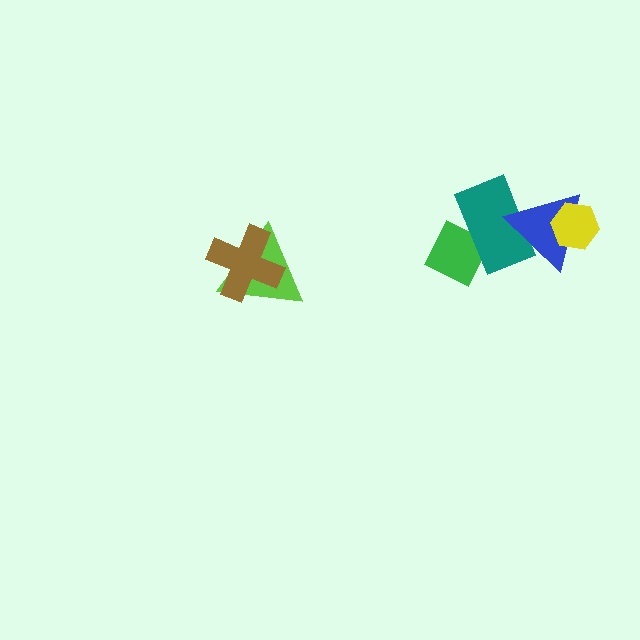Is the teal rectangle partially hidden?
Yes, it is partially covered by another shape.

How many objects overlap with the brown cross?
1 object overlaps with the brown cross.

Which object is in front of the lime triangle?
The brown cross is in front of the lime triangle.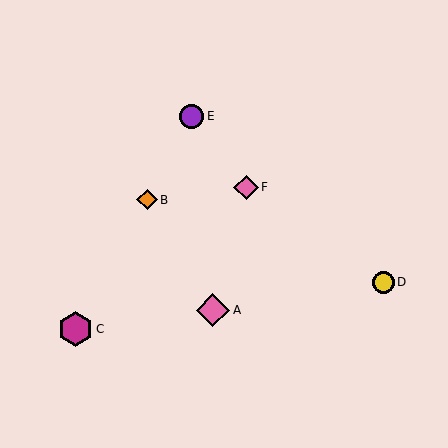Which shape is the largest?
The magenta hexagon (labeled C) is the largest.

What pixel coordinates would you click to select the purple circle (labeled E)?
Click at (192, 116) to select the purple circle E.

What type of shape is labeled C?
Shape C is a magenta hexagon.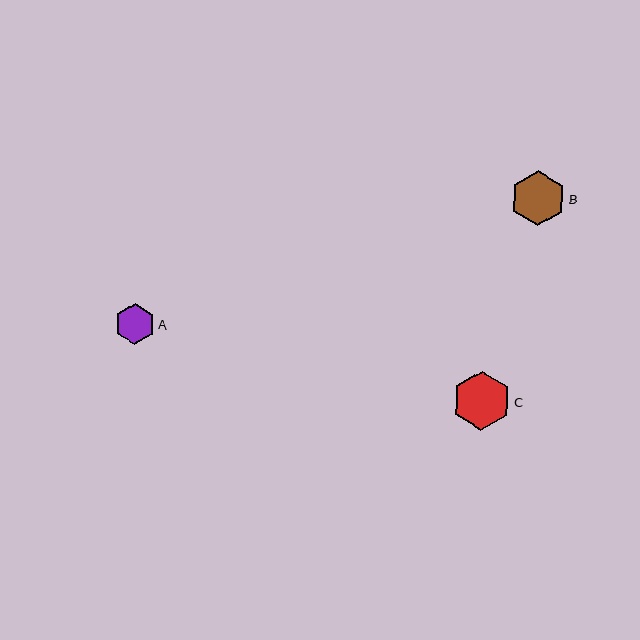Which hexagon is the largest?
Hexagon C is the largest with a size of approximately 59 pixels.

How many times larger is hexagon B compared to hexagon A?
Hexagon B is approximately 1.3 times the size of hexagon A.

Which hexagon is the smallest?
Hexagon A is the smallest with a size of approximately 41 pixels.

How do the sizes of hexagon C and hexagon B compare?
Hexagon C and hexagon B are approximately the same size.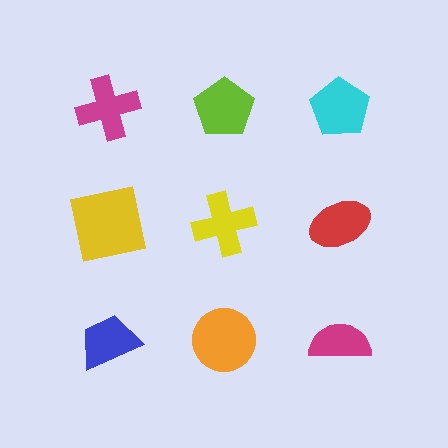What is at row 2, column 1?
A yellow square.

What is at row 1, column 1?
A magenta cross.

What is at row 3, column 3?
A magenta semicircle.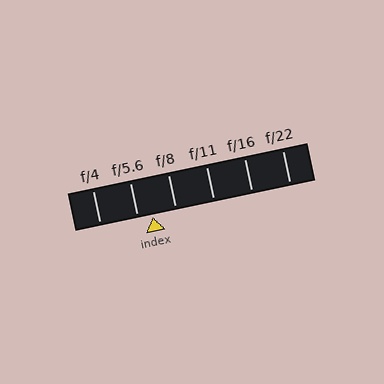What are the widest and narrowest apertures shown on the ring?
The widest aperture shown is f/4 and the narrowest is f/22.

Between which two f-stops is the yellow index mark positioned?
The index mark is between f/5.6 and f/8.